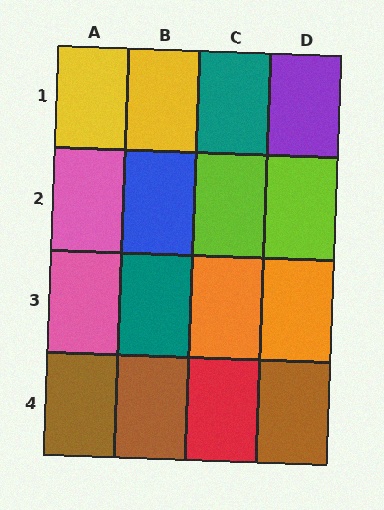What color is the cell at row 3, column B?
Teal.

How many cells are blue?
1 cell is blue.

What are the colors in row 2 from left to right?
Pink, blue, lime, lime.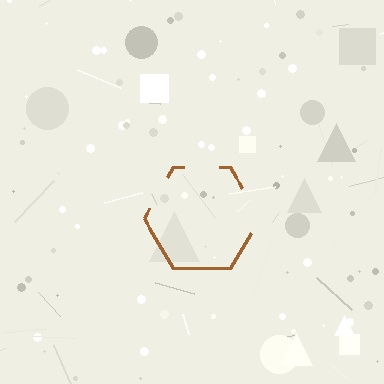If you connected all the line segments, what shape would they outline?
They would outline a hexagon.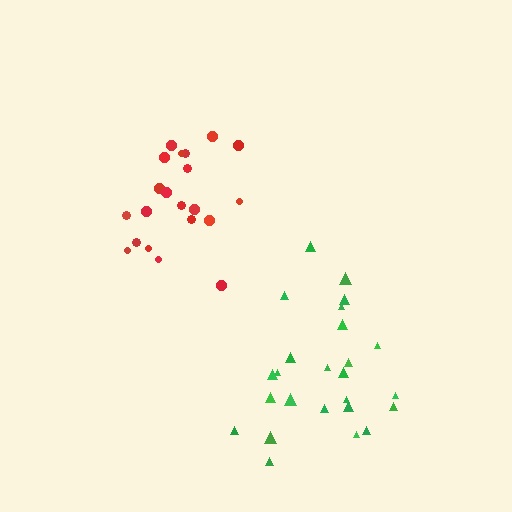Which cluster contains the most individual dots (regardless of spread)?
Green (25).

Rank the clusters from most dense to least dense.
red, green.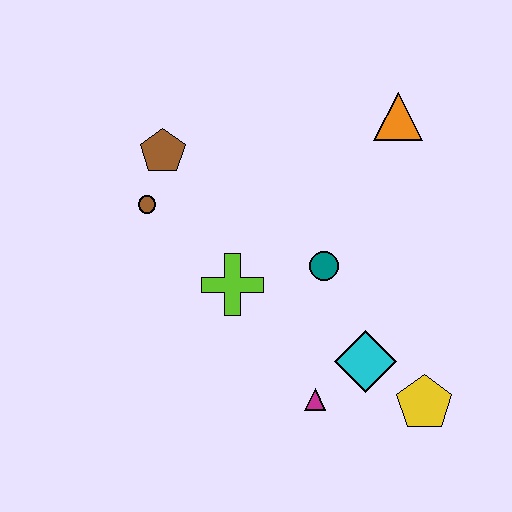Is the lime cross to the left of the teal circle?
Yes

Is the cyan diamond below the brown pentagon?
Yes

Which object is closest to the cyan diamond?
The magenta triangle is closest to the cyan diamond.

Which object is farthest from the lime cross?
The orange triangle is farthest from the lime cross.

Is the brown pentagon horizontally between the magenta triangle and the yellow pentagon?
No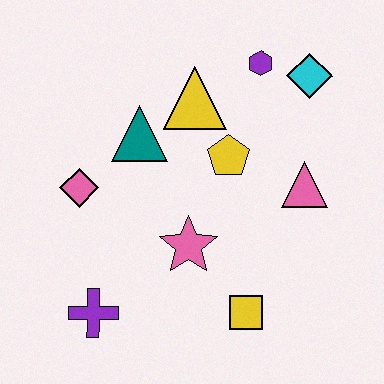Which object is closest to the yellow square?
The pink star is closest to the yellow square.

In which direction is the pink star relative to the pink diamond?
The pink star is to the right of the pink diamond.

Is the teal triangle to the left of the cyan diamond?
Yes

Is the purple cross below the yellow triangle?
Yes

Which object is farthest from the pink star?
The cyan diamond is farthest from the pink star.